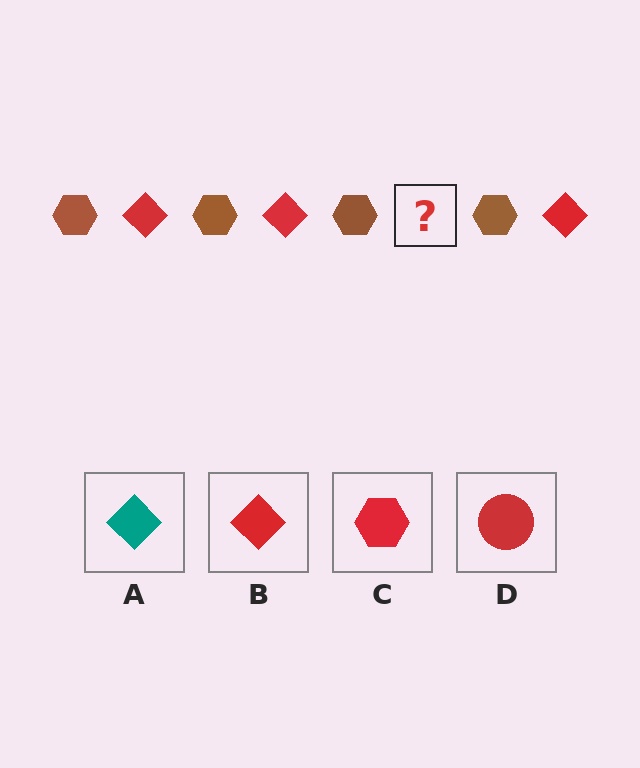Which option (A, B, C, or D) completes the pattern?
B.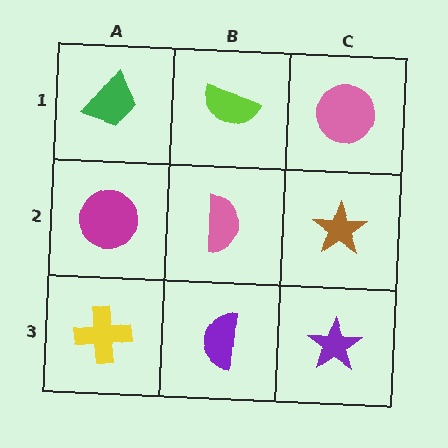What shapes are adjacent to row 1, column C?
A brown star (row 2, column C), a lime semicircle (row 1, column B).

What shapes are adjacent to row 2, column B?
A lime semicircle (row 1, column B), a purple semicircle (row 3, column B), a magenta circle (row 2, column A), a brown star (row 2, column C).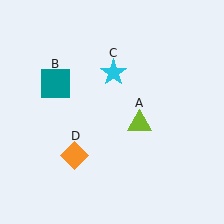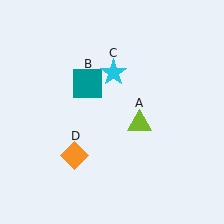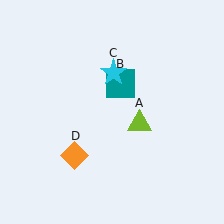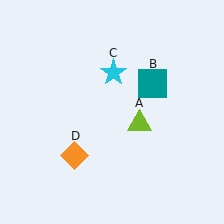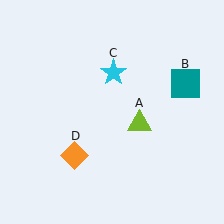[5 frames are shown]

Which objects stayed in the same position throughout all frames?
Lime triangle (object A) and cyan star (object C) and orange diamond (object D) remained stationary.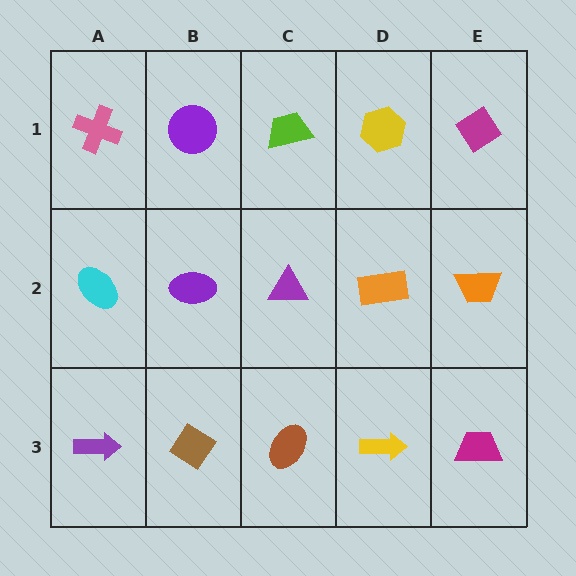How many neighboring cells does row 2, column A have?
3.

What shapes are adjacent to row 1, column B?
A purple ellipse (row 2, column B), a pink cross (row 1, column A), a lime trapezoid (row 1, column C).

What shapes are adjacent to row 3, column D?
An orange rectangle (row 2, column D), a brown ellipse (row 3, column C), a magenta trapezoid (row 3, column E).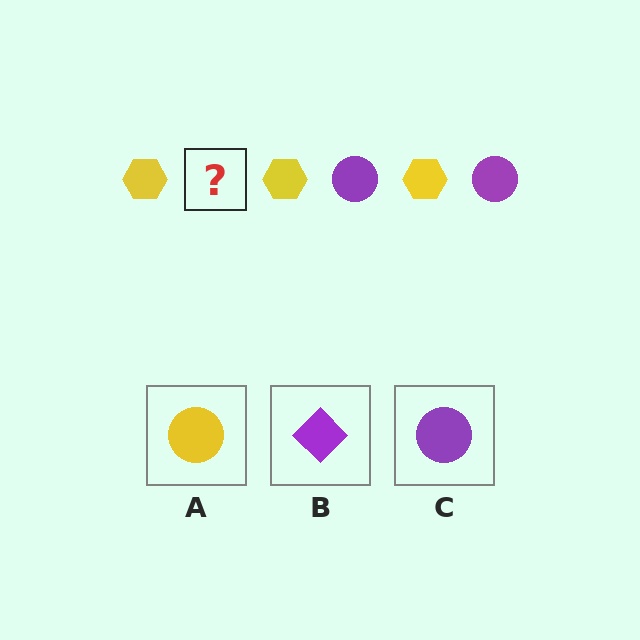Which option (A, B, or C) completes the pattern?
C.